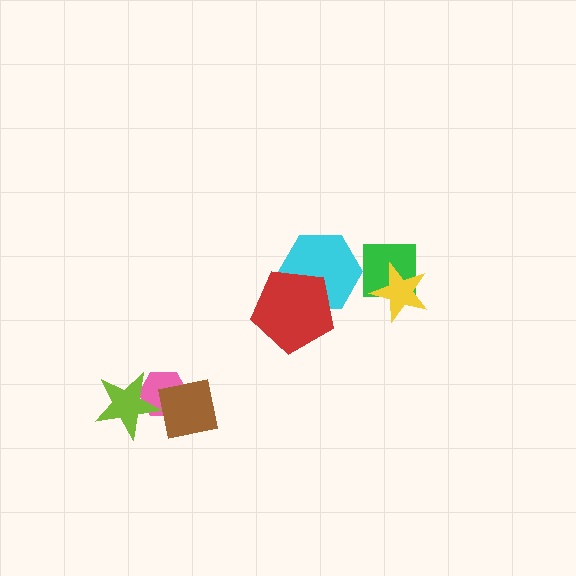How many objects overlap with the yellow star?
1 object overlaps with the yellow star.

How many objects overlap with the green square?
1 object overlaps with the green square.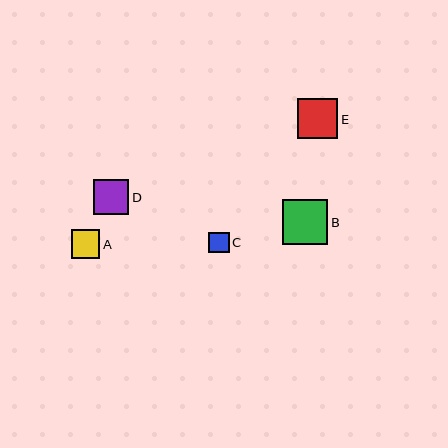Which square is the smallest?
Square C is the smallest with a size of approximately 21 pixels.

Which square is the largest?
Square B is the largest with a size of approximately 45 pixels.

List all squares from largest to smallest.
From largest to smallest: B, E, D, A, C.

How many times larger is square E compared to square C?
Square E is approximately 2.0 times the size of square C.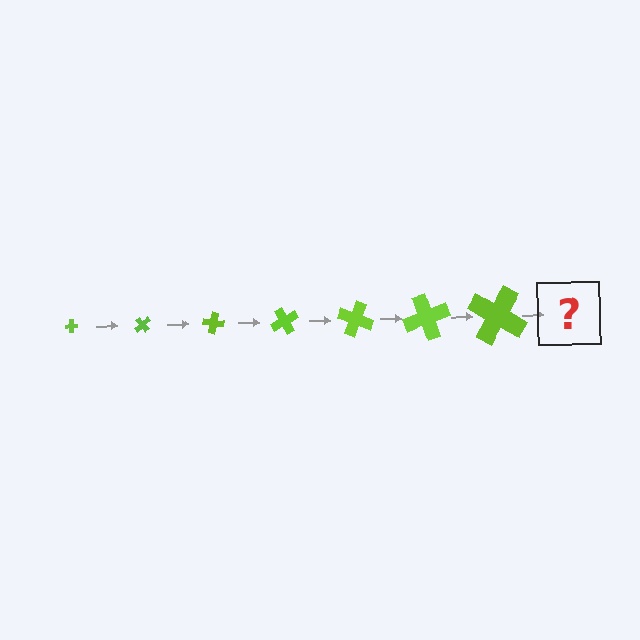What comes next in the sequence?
The next element should be a cross, larger than the previous one and rotated 350 degrees from the start.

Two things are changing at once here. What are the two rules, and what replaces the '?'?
The two rules are that the cross grows larger each step and it rotates 50 degrees each step. The '?' should be a cross, larger than the previous one and rotated 350 degrees from the start.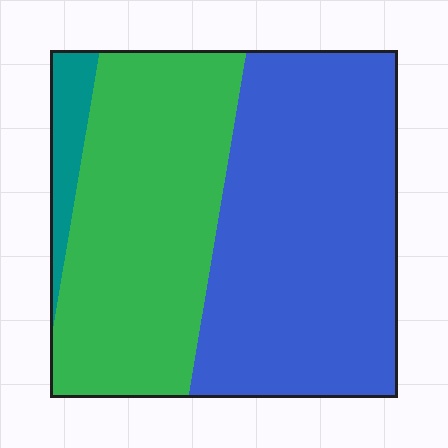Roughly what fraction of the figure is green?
Green covers 42% of the figure.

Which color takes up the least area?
Teal, at roughly 5%.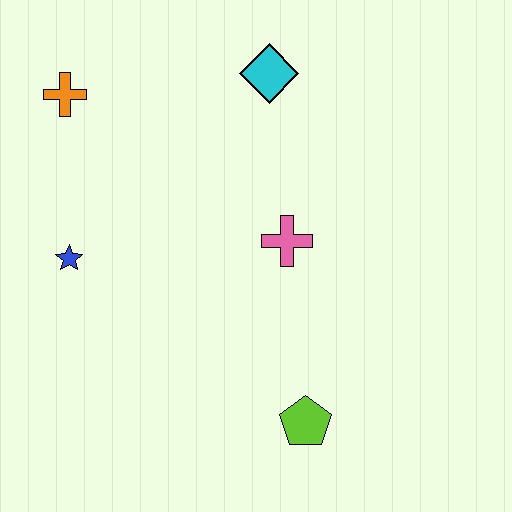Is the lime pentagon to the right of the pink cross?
Yes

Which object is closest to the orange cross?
The blue star is closest to the orange cross.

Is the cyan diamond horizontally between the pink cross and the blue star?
Yes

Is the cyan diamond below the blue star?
No